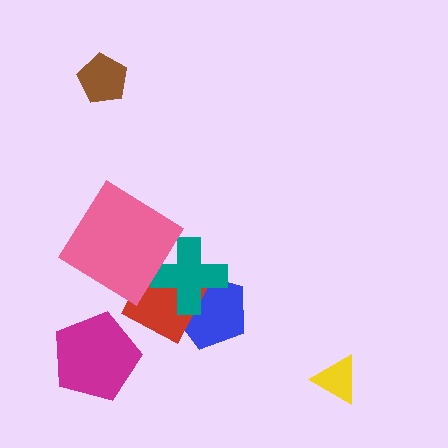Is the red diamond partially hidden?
Yes, it is partially covered by another shape.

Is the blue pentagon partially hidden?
Yes, it is partially covered by another shape.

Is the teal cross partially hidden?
Yes, it is partially covered by another shape.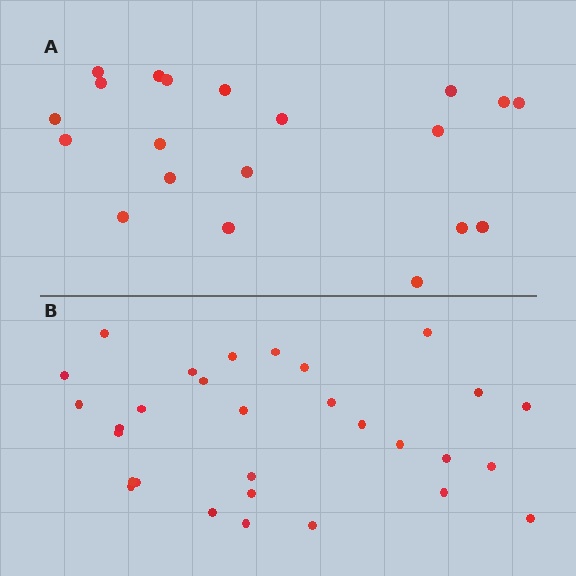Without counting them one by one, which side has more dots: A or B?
Region B (the bottom region) has more dots.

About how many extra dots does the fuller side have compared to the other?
Region B has roughly 10 or so more dots than region A.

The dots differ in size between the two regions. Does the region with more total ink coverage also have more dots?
No. Region A has more total ink coverage because its dots are larger, but region B actually contains more individual dots. Total area can be misleading — the number of items is what matters here.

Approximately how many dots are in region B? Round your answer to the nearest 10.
About 30 dots.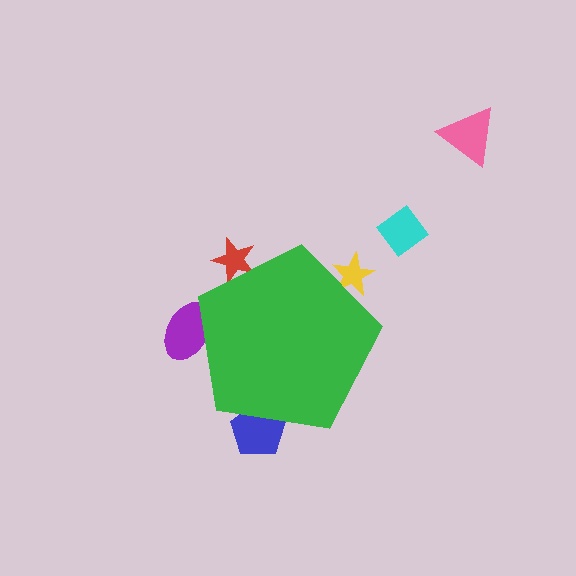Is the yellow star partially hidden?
Yes, the yellow star is partially hidden behind the green pentagon.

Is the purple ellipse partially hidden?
Yes, the purple ellipse is partially hidden behind the green pentagon.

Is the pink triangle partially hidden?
No, the pink triangle is fully visible.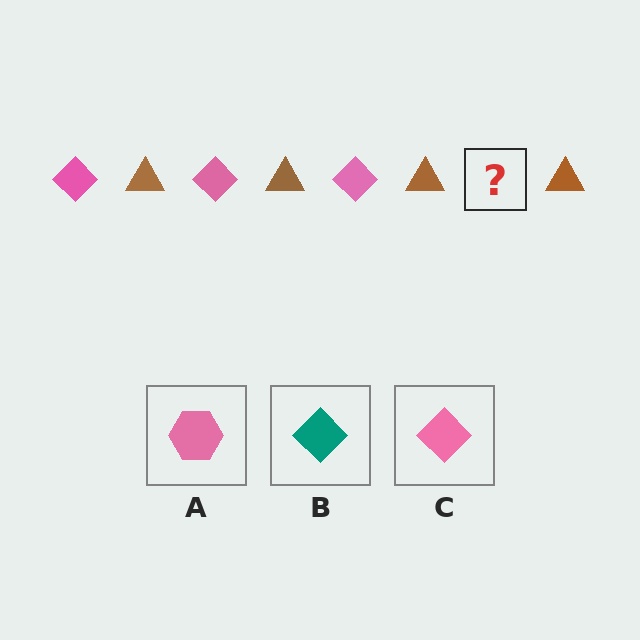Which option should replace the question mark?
Option C.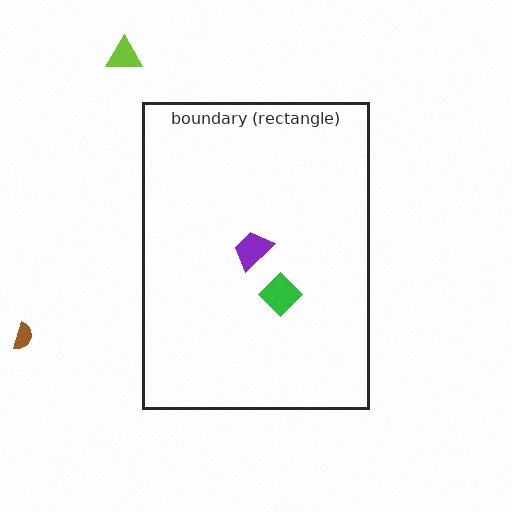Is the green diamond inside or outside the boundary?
Inside.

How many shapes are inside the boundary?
2 inside, 2 outside.